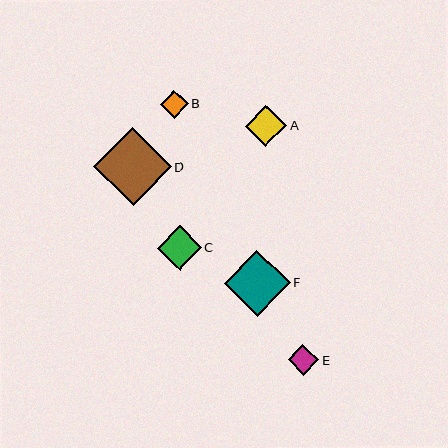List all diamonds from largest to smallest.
From largest to smallest: D, F, C, A, E, B.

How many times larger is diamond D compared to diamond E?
Diamond D is approximately 2.6 times the size of diamond E.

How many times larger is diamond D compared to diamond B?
Diamond D is approximately 2.8 times the size of diamond B.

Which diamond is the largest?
Diamond D is the largest with a size of approximately 78 pixels.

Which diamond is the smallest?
Diamond B is the smallest with a size of approximately 28 pixels.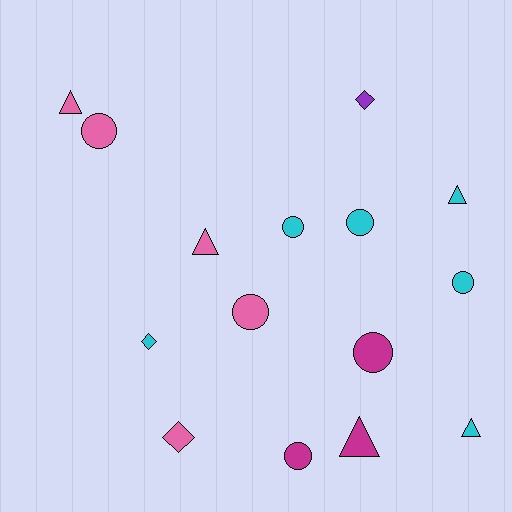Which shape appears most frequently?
Circle, with 7 objects.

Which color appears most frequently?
Cyan, with 6 objects.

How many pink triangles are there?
There are 2 pink triangles.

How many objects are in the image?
There are 15 objects.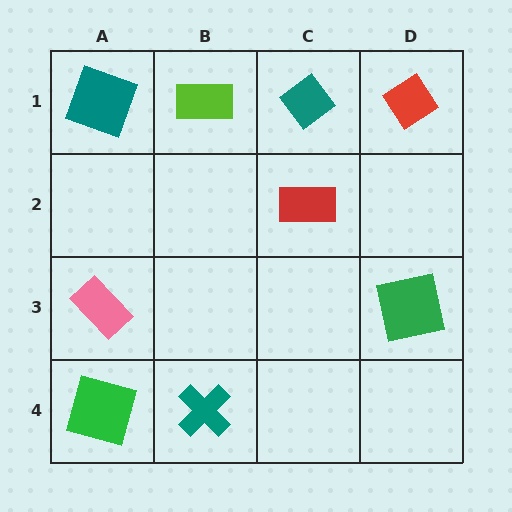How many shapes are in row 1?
4 shapes.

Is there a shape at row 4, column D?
No, that cell is empty.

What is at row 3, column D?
A green square.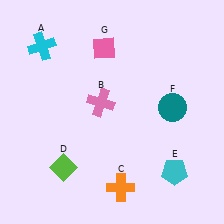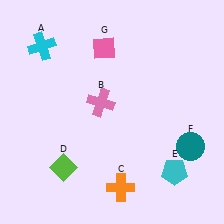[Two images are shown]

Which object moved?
The teal circle (F) moved down.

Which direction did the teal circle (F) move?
The teal circle (F) moved down.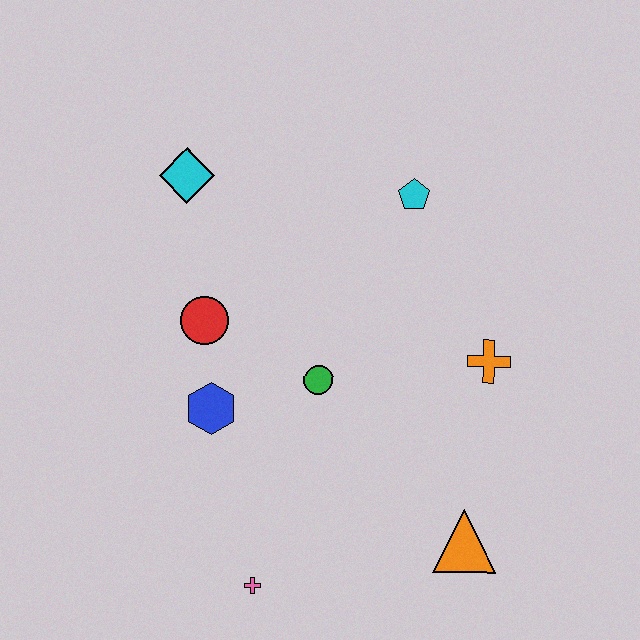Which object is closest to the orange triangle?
The orange cross is closest to the orange triangle.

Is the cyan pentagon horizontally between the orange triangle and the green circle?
Yes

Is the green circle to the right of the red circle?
Yes